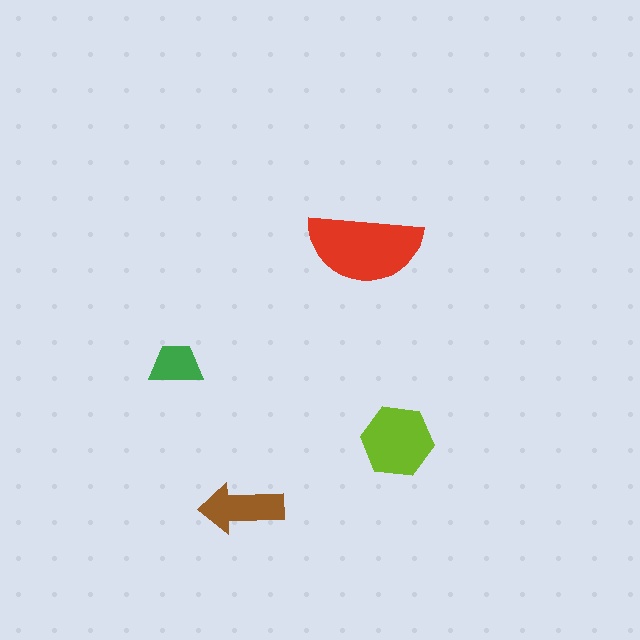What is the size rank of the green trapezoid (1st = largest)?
4th.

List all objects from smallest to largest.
The green trapezoid, the brown arrow, the lime hexagon, the red semicircle.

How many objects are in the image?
There are 4 objects in the image.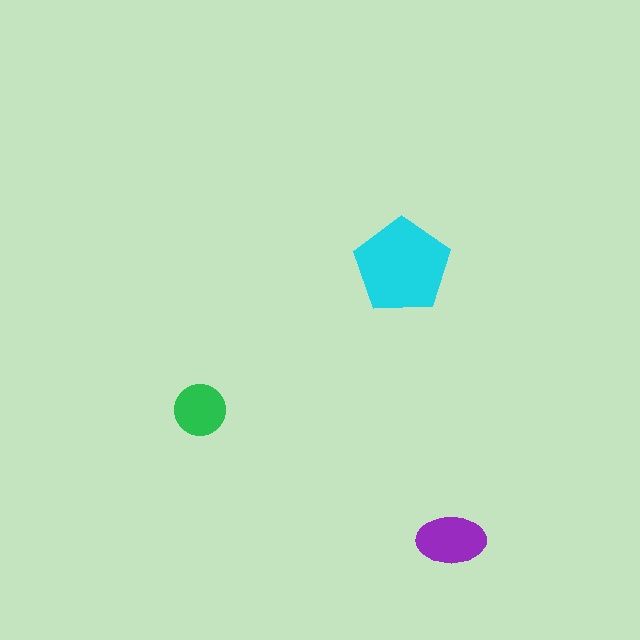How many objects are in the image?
There are 3 objects in the image.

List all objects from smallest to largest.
The green circle, the purple ellipse, the cyan pentagon.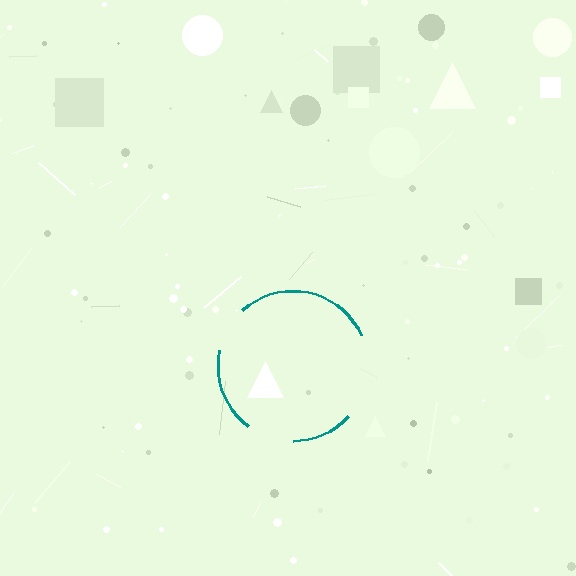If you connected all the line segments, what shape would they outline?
They would outline a circle.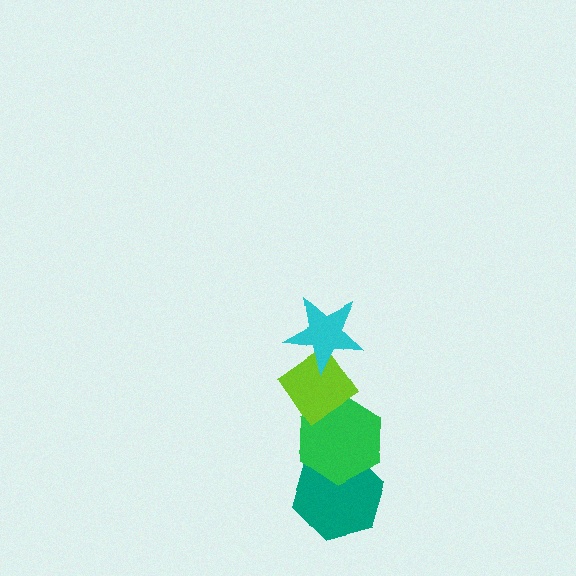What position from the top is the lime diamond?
The lime diamond is 2nd from the top.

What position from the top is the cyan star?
The cyan star is 1st from the top.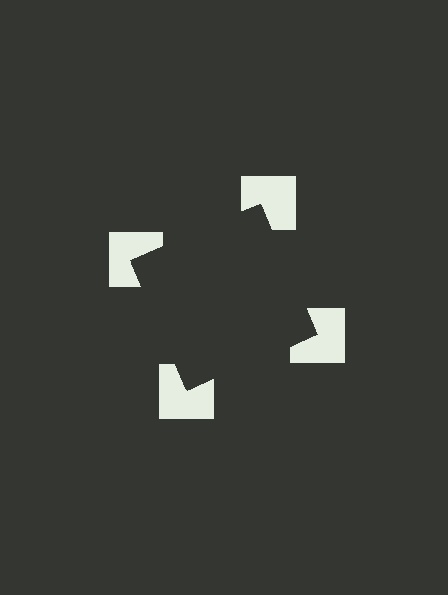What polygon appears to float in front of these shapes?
An illusory square — its edges are inferred from the aligned wedge cuts in the notched squares, not physically drawn.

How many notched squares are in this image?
There are 4 — one at each vertex of the illusory square.